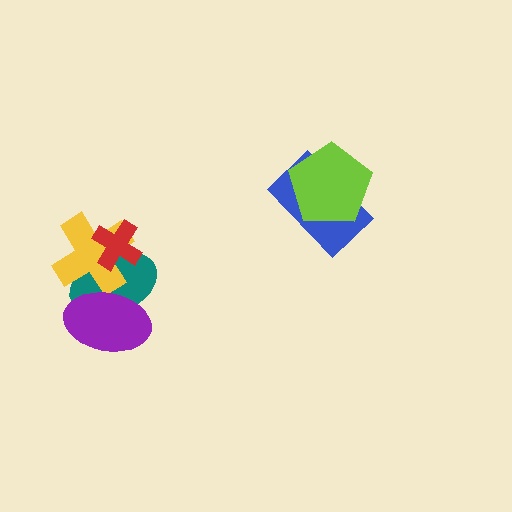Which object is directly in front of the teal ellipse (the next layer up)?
The yellow cross is directly in front of the teal ellipse.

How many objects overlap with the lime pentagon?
1 object overlaps with the lime pentagon.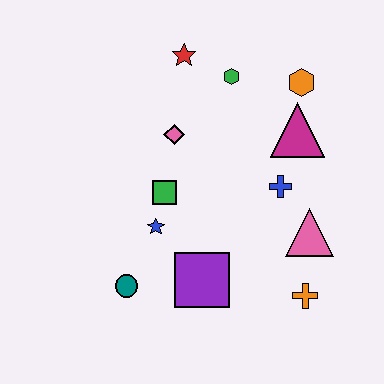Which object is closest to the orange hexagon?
The magenta triangle is closest to the orange hexagon.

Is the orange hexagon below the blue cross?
No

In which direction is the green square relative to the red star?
The green square is below the red star.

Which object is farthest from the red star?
The orange cross is farthest from the red star.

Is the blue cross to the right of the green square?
Yes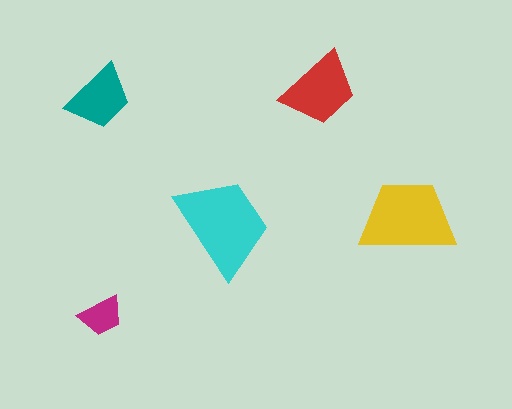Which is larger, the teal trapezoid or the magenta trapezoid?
The teal one.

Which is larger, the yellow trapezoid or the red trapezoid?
The yellow one.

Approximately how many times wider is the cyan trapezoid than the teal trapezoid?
About 1.5 times wider.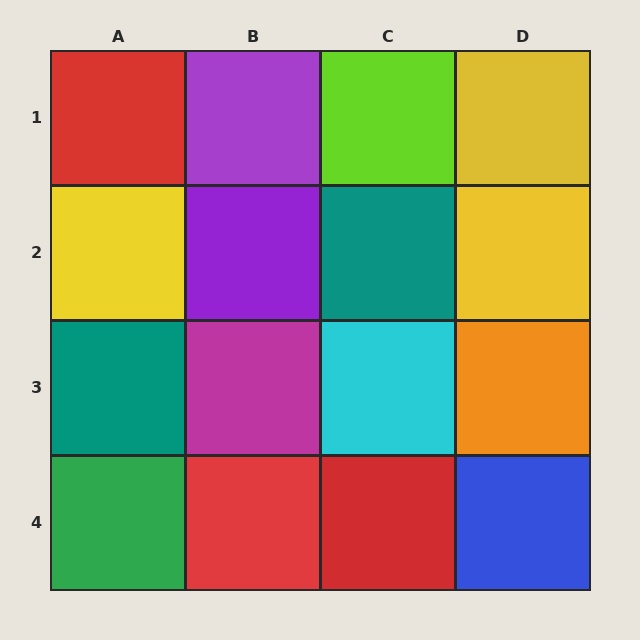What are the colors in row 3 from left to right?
Teal, magenta, cyan, orange.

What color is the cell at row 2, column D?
Yellow.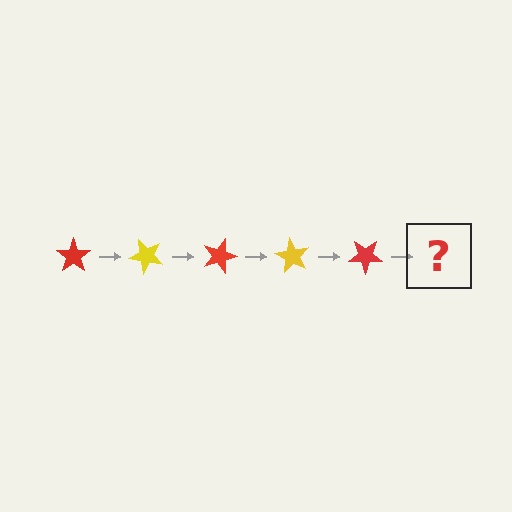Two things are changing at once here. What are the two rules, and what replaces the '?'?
The two rules are that it rotates 45 degrees each step and the color cycles through red and yellow. The '?' should be a yellow star, rotated 225 degrees from the start.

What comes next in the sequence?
The next element should be a yellow star, rotated 225 degrees from the start.